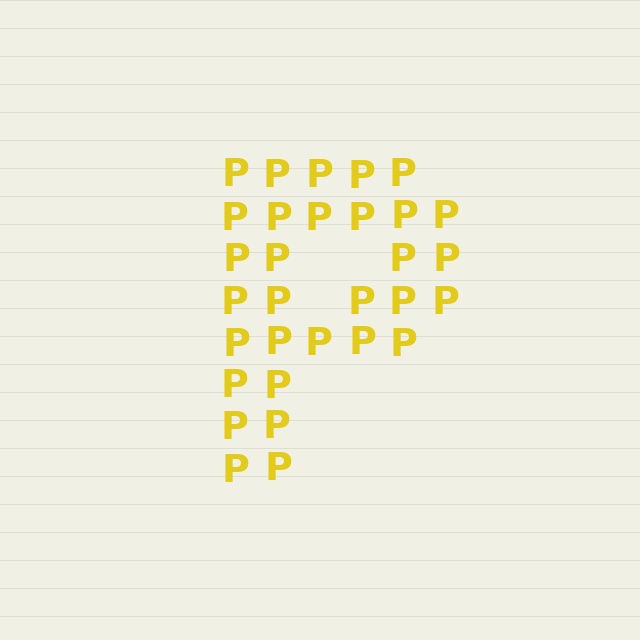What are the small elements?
The small elements are letter P's.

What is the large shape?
The large shape is the letter P.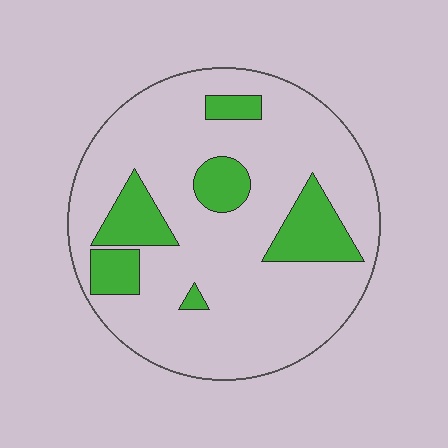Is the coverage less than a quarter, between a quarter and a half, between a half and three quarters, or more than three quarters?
Less than a quarter.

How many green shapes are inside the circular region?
6.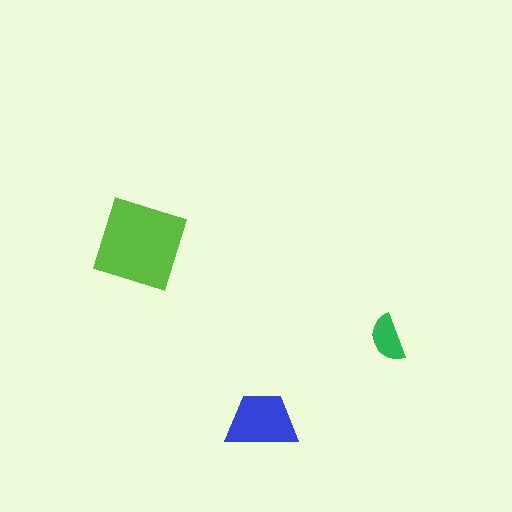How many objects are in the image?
There are 3 objects in the image.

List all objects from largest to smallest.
The lime diamond, the blue trapezoid, the green semicircle.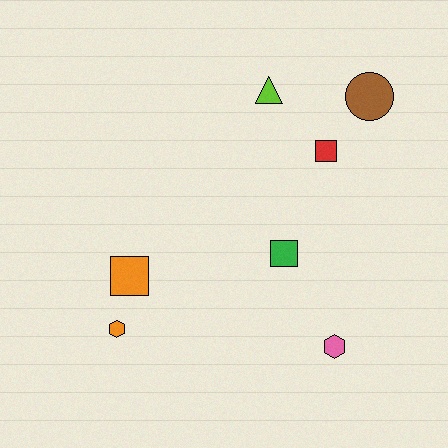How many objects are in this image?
There are 7 objects.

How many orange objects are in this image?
There are 2 orange objects.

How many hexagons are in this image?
There are 2 hexagons.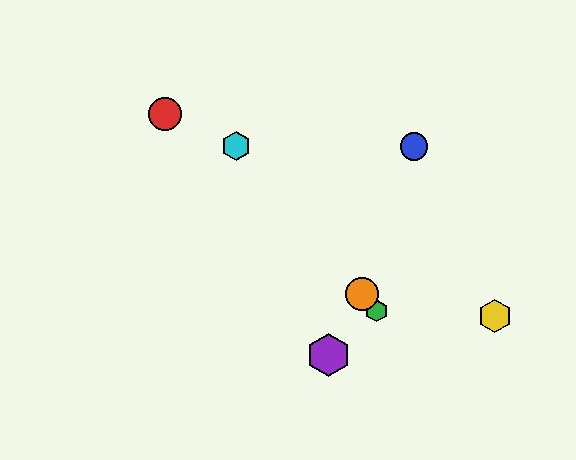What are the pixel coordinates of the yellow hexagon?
The yellow hexagon is at (495, 316).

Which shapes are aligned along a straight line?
The green hexagon, the orange circle, the cyan hexagon are aligned along a straight line.